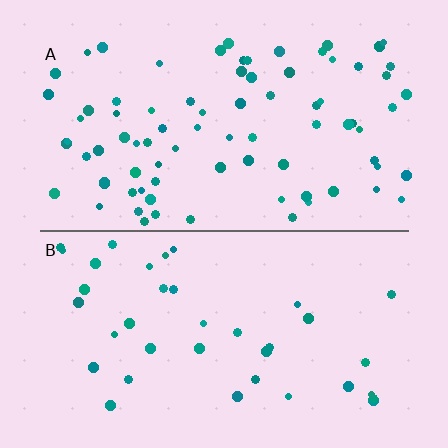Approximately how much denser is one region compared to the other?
Approximately 2.2× — region A over region B.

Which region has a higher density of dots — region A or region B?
A (the top).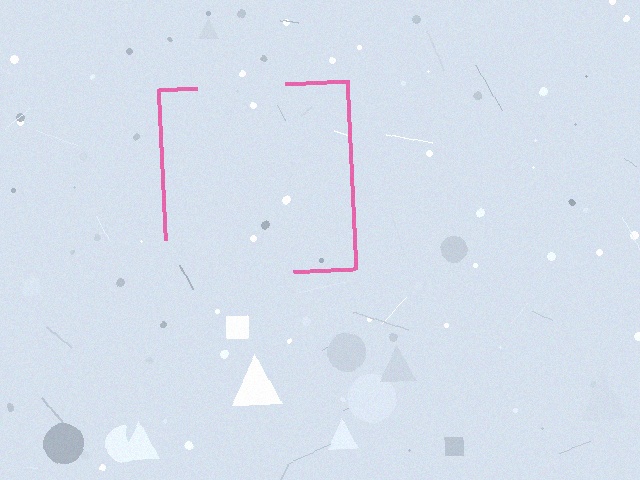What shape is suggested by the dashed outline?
The dashed outline suggests a square.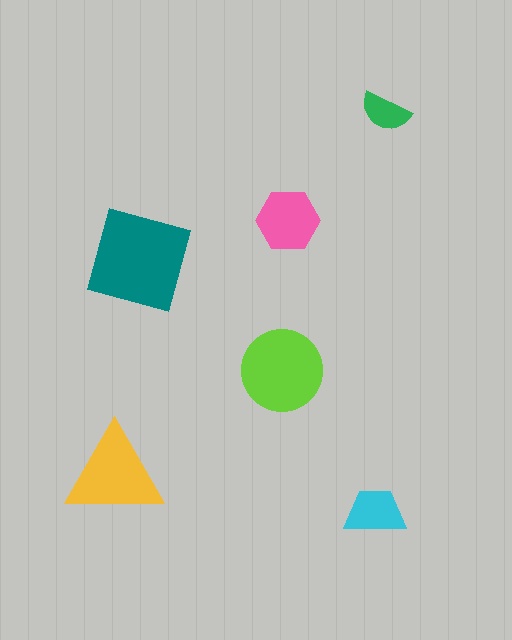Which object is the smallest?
The green semicircle.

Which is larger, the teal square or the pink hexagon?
The teal square.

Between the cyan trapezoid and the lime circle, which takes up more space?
The lime circle.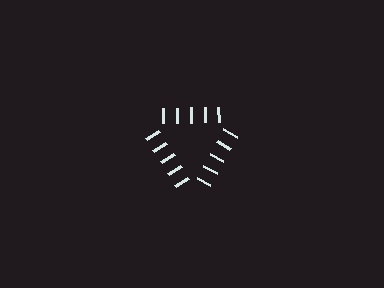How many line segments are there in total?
15 — 5 along each of the 3 edges.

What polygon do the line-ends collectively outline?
An illusory triangle — the line segments terminate on its edges but no continuous stroke is drawn.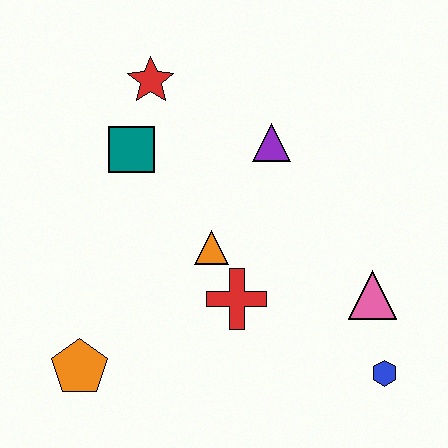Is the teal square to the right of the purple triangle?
No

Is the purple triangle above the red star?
No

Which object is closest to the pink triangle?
The blue hexagon is closest to the pink triangle.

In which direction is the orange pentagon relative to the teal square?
The orange pentagon is below the teal square.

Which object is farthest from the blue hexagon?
The red star is farthest from the blue hexagon.